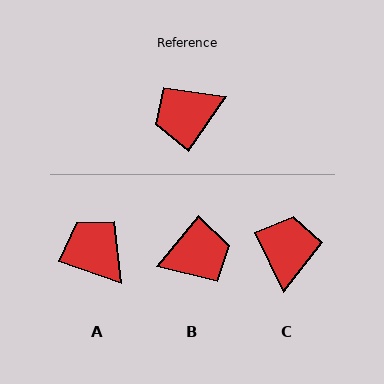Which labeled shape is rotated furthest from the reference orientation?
B, about 174 degrees away.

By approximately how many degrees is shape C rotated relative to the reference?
Approximately 120 degrees clockwise.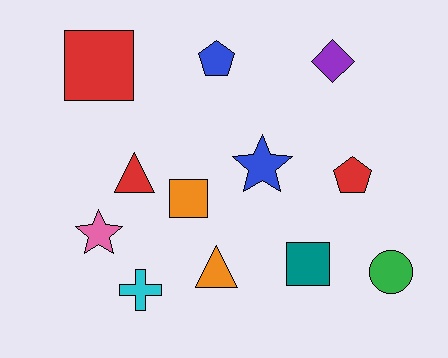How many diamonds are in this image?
There is 1 diamond.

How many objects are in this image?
There are 12 objects.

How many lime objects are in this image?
There are no lime objects.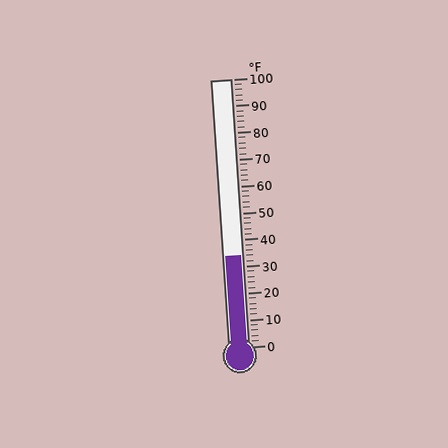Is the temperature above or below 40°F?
The temperature is below 40°F.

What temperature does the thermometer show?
The thermometer shows approximately 34°F.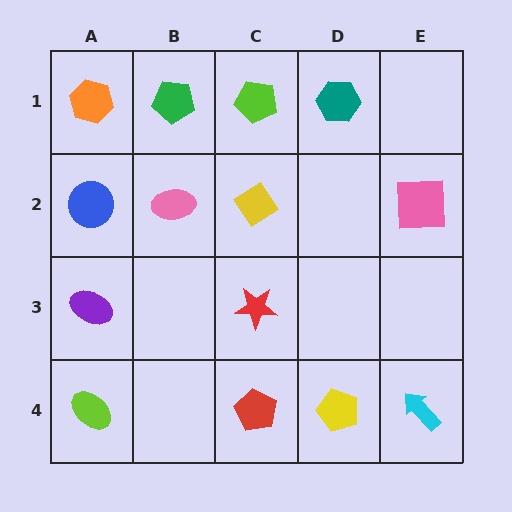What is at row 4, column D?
A yellow pentagon.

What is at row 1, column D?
A teal hexagon.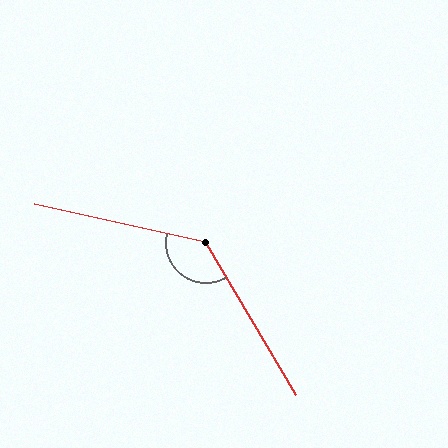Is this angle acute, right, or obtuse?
It is obtuse.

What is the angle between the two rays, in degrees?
Approximately 133 degrees.